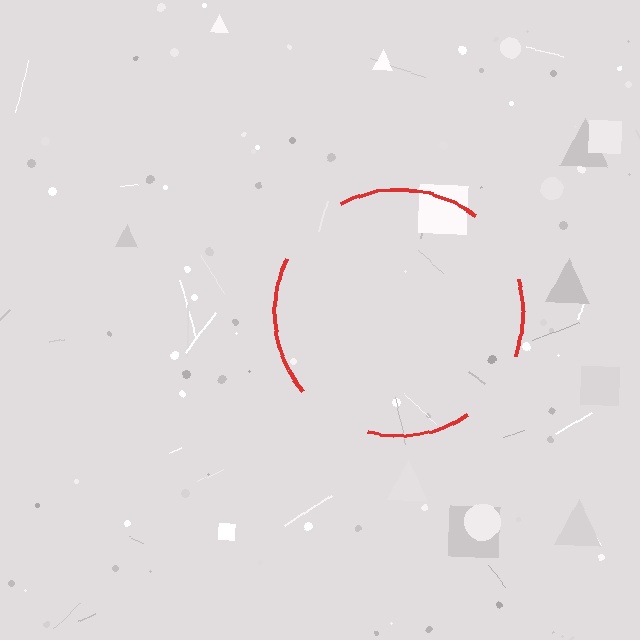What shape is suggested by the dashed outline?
The dashed outline suggests a circle.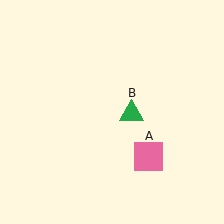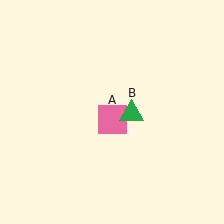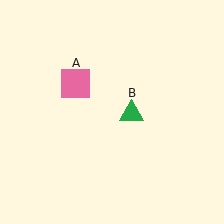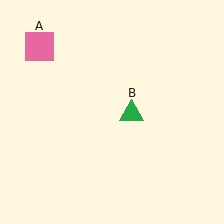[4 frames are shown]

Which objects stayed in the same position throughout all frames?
Green triangle (object B) remained stationary.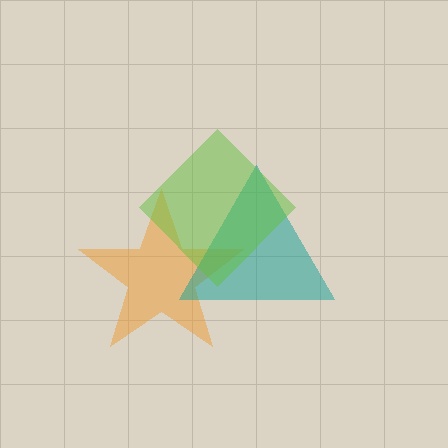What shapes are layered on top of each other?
The layered shapes are: an orange star, a teal triangle, a lime diamond.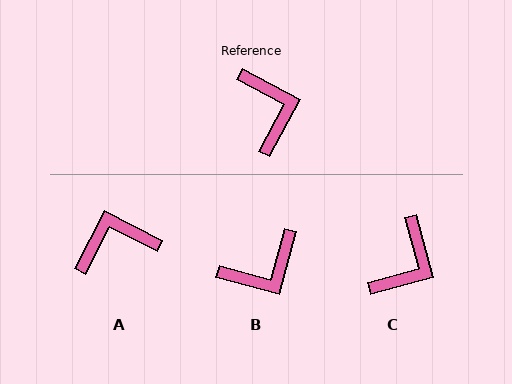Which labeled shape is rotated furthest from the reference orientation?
A, about 91 degrees away.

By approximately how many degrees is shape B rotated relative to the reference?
Approximately 77 degrees clockwise.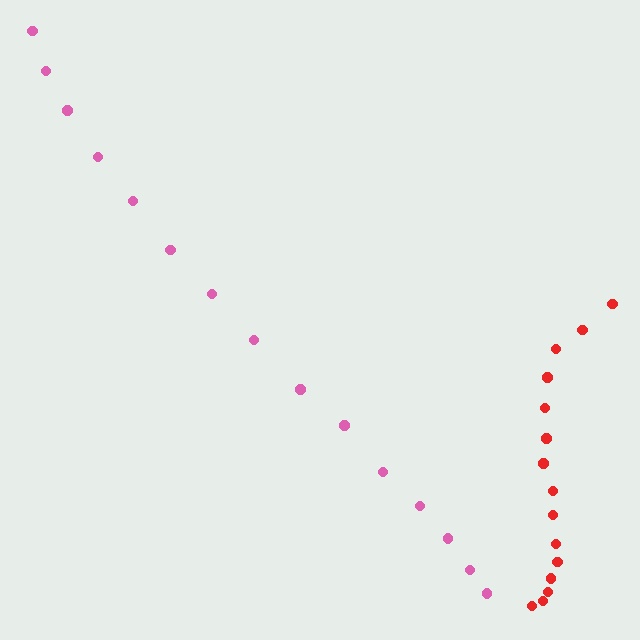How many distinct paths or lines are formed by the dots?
There are 2 distinct paths.